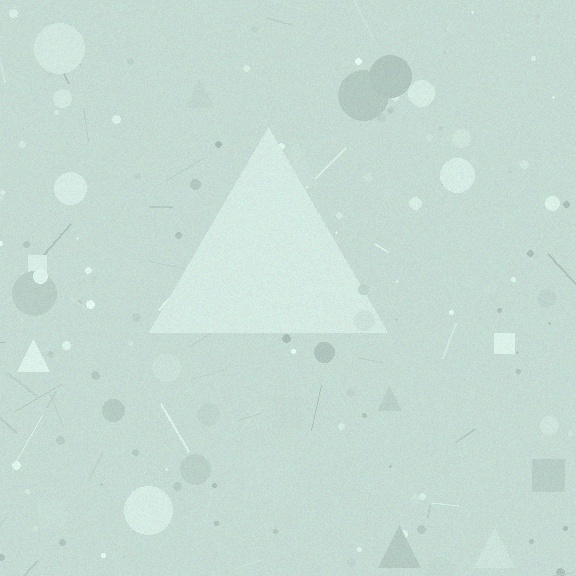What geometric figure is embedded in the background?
A triangle is embedded in the background.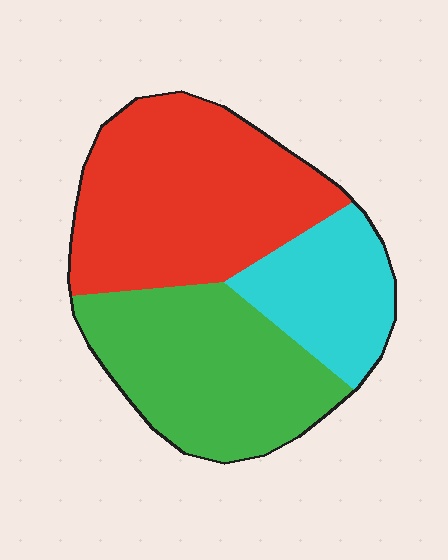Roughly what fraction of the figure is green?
Green takes up about three eighths (3/8) of the figure.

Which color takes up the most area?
Red, at roughly 45%.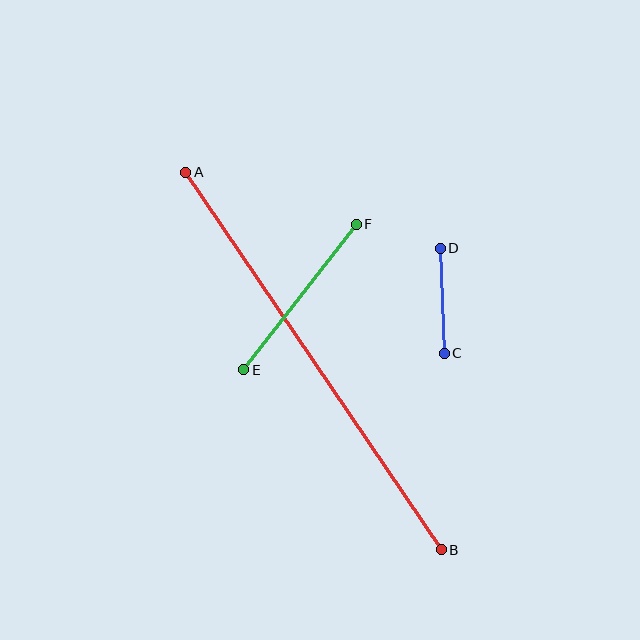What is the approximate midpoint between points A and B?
The midpoint is at approximately (313, 361) pixels.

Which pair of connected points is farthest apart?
Points A and B are farthest apart.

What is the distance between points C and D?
The distance is approximately 105 pixels.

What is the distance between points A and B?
The distance is approximately 456 pixels.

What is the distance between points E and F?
The distance is approximately 184 pixels.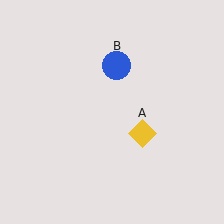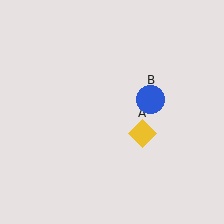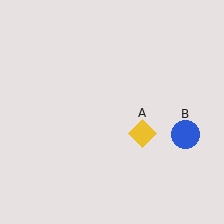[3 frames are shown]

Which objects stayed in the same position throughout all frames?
Yellow diamond (object A) remained stationary.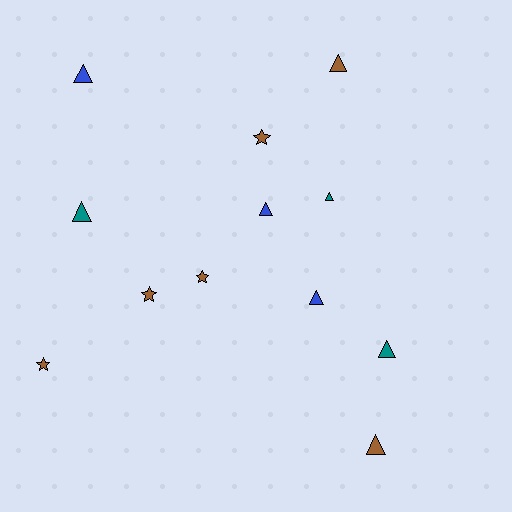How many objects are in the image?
There are 12 objects.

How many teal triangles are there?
There are 3 teal triangles.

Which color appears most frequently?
Brown, with 6 objects.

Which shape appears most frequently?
Triangle, with 8 objects.